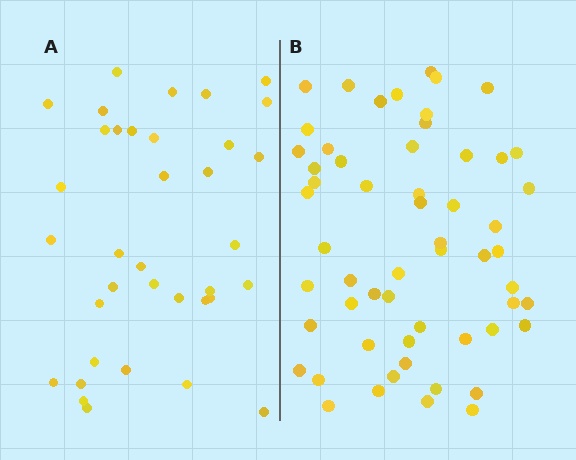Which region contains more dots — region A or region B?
Region B (the right region) has more dots.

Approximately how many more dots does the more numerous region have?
Region B has approximately 20 more dots than region A.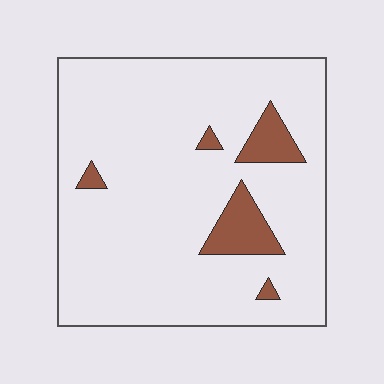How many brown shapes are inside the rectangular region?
5.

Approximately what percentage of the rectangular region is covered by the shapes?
Approximately 10%.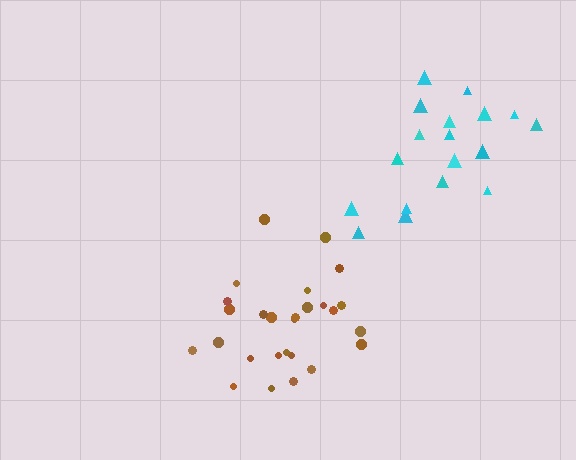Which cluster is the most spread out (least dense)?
Cyan.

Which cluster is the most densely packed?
Brown.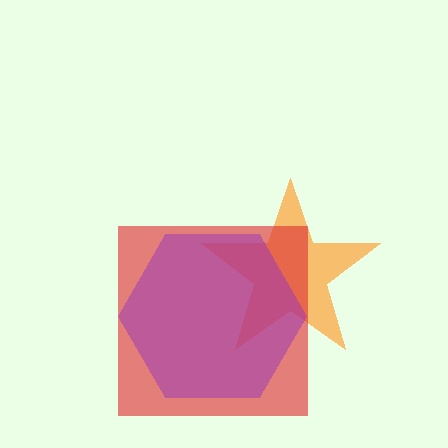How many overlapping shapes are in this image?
There are 3 overlapping shapes in the image.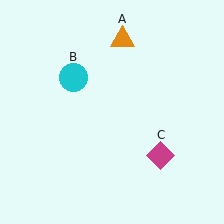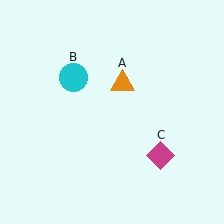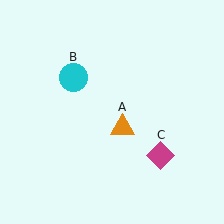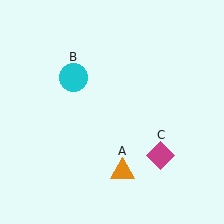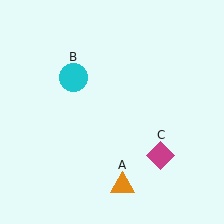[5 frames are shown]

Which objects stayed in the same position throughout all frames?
Cyan circle (object B) and magenta diamond (object C) remained stationary.